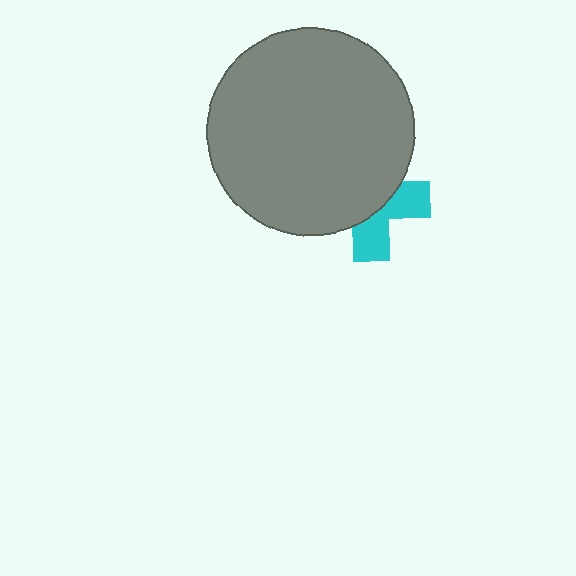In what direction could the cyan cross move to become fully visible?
The cyan cross could move toward the lower-right. That would shift it out from behind the gray circle entirely.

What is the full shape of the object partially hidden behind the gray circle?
The partially hidden object is a cyan cross.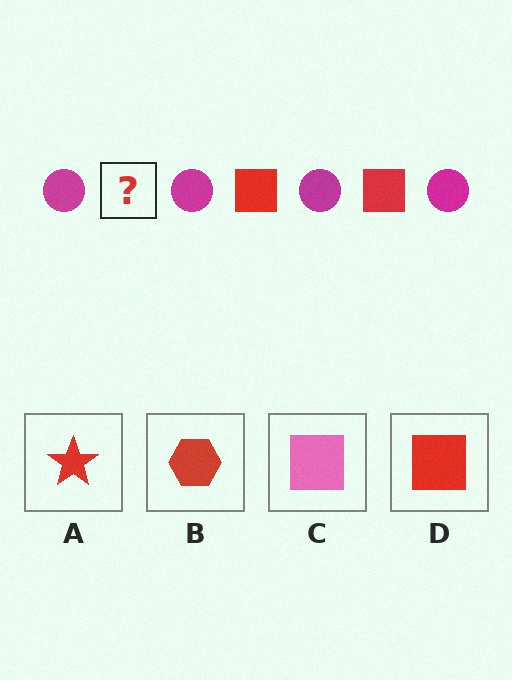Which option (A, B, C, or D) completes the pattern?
D.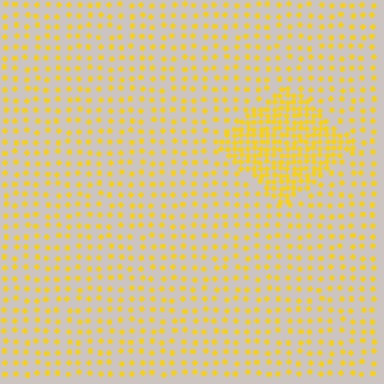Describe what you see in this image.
The image contains small yellow elements arranged at two different densities. A diamond-shaped region is visible where the elements are more densely packed than the surrounding area.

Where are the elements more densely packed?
The elements are more densely packed inside the diamond boundary.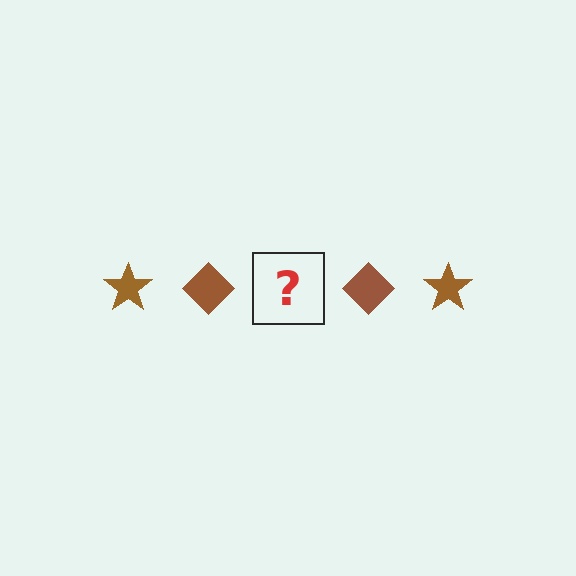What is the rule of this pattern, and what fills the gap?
The rule is that the pattern cycles through star, diamond shapes in brown. The gap should be filled with a brown star.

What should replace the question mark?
The question mark should be replaced with a brown star.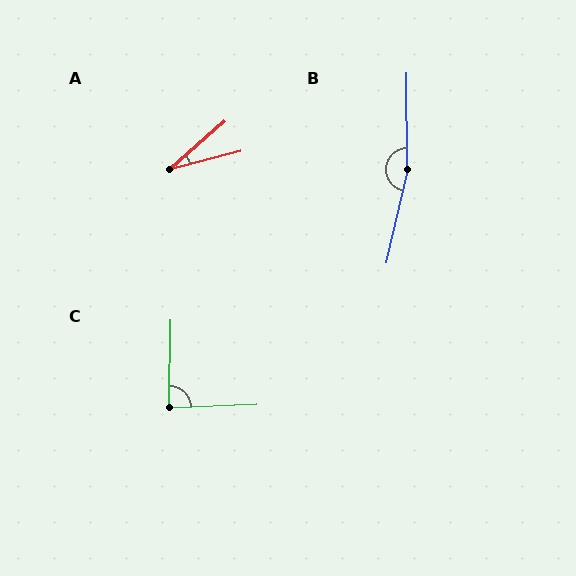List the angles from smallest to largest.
A (26°), C (87°), B (167°).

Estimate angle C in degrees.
Approximately 87 degrees.